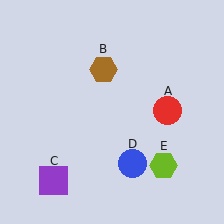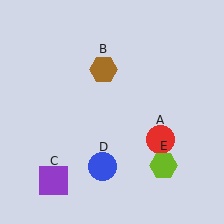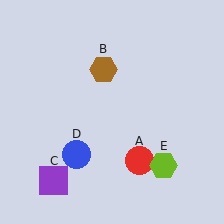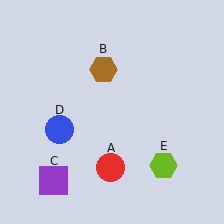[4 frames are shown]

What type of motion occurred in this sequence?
The red circle (object A), blue circle (object D) rotated clockwise around the center of the scene.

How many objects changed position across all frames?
2 objects changed position: red circle (object A), blue circle (object D).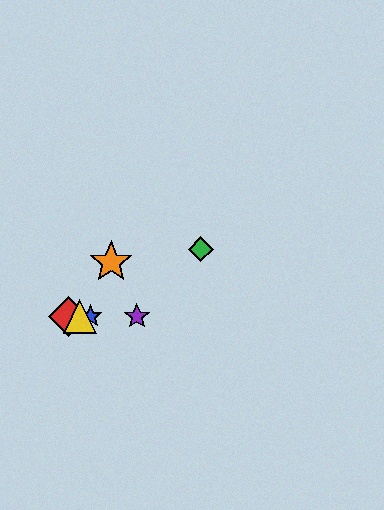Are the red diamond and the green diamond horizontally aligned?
No, the red diamond is at y≈316 and the green diamond is at y≈249.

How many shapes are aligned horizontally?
4 shapes (the red diamond, the blue star, the yellow triangle, the purple star) are aligned horizontally.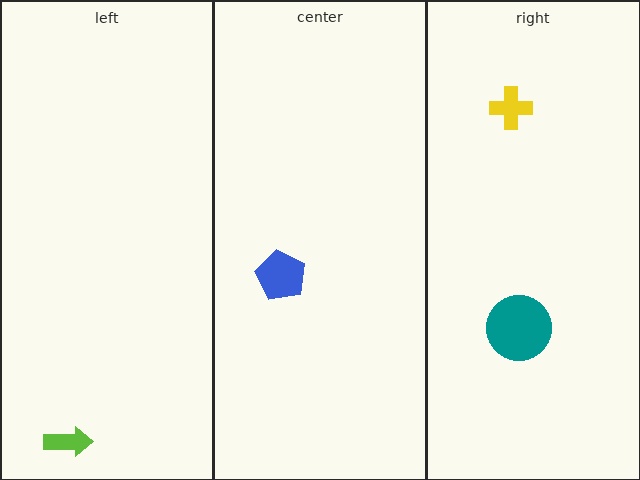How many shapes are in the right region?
2.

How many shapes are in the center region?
1.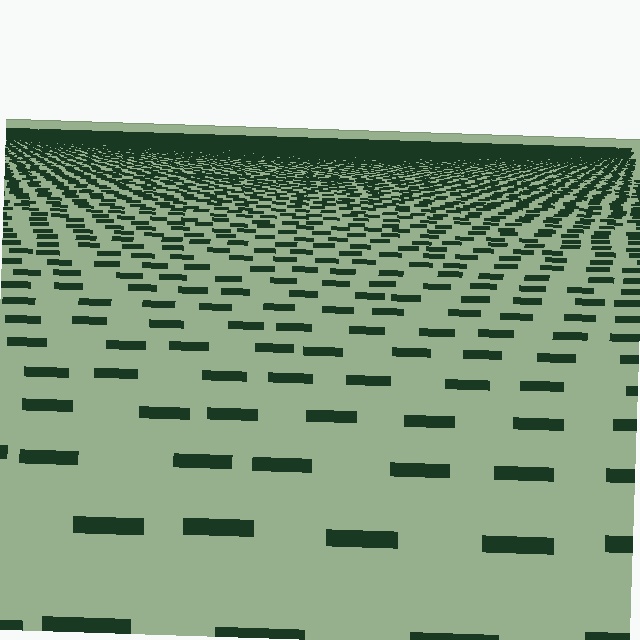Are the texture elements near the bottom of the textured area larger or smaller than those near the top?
Larger. Near the bottom, elements are closer to the viewer and appear at a bigger on-screen size.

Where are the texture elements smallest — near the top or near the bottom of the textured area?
Near the top.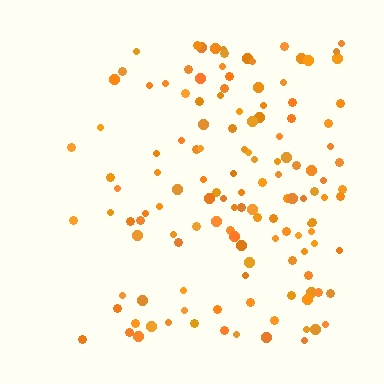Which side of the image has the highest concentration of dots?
The right.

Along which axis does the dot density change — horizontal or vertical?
Horizontal.